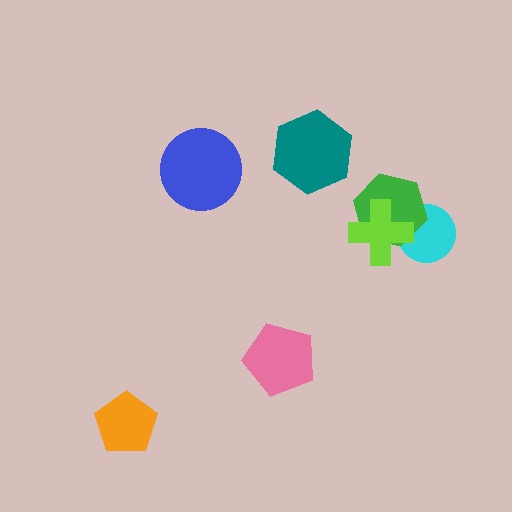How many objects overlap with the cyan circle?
2 objects overlap with the cyan circle.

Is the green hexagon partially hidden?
Yes, it is partially covered by another shape.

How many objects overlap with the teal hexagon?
0 objects overlap with the teal hexagon.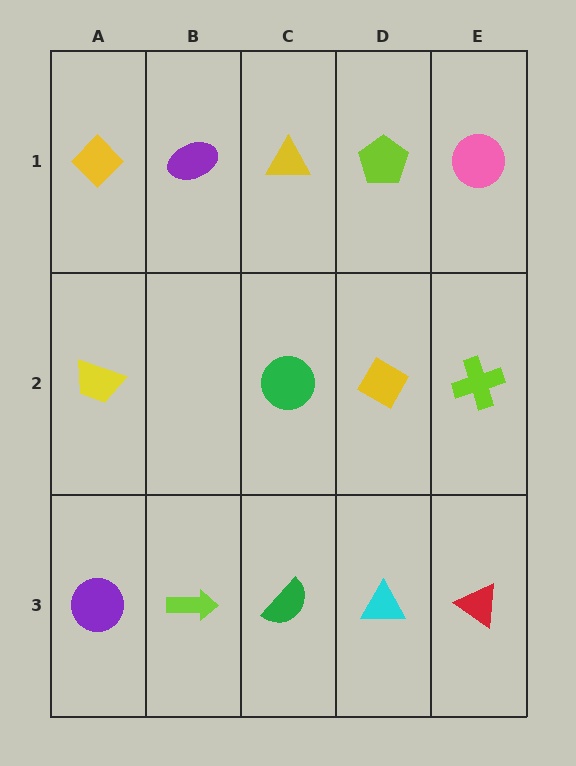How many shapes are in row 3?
5 shapes.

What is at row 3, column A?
A purple circle.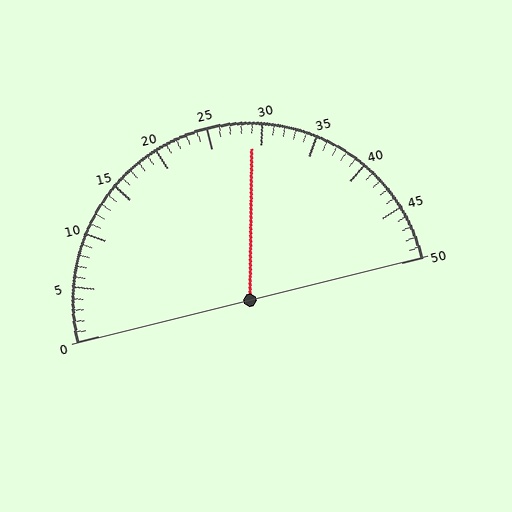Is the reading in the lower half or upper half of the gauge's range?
The reading is in the upper half of the range (0 to 50).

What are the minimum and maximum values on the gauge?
The gauge ranges from 0 to 50.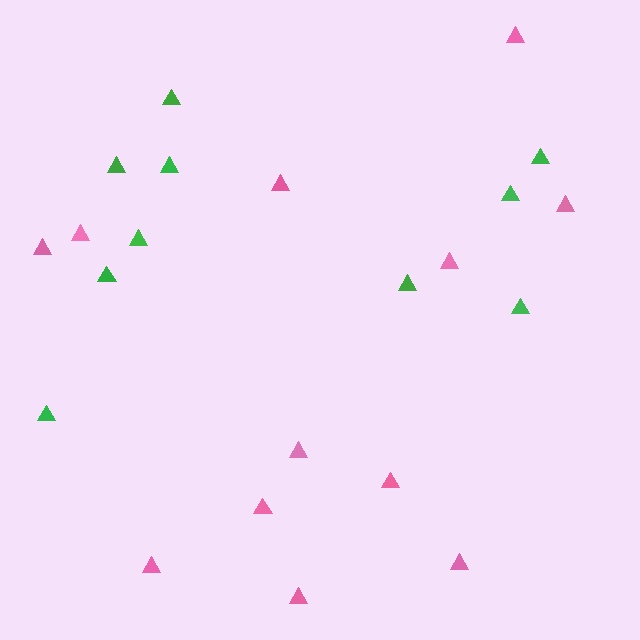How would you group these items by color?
There are 2 groups: one group of pink triangles (12) and one group of green triangles (10).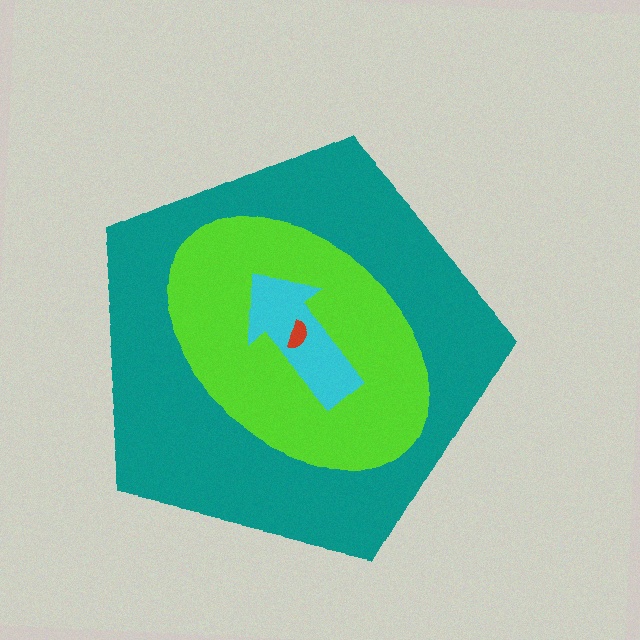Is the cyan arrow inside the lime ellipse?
Yes.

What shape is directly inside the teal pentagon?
The lime ellipse.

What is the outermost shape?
The teal pentagon.